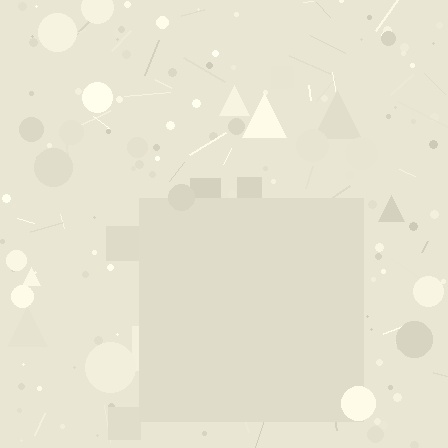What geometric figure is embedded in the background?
A square is embedded in the background.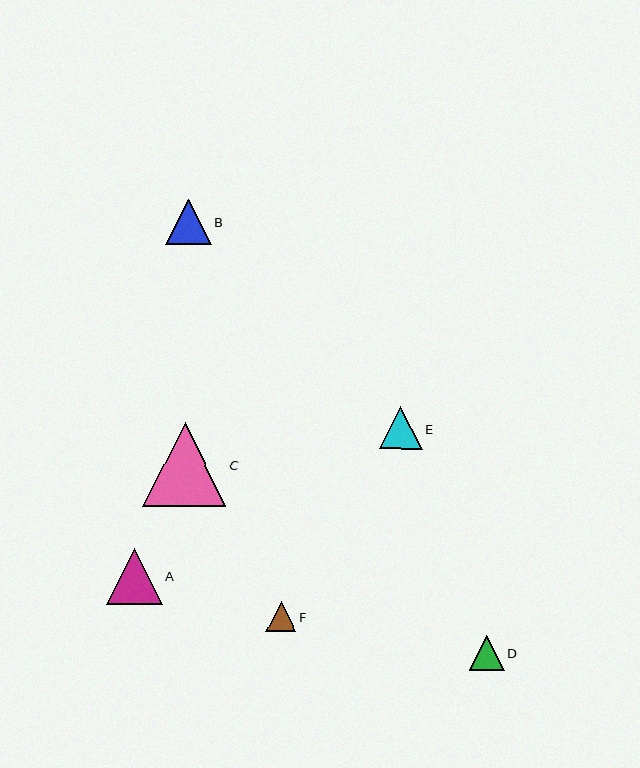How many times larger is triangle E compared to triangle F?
Triangle E is approximately 1.4 times the size of triangle F.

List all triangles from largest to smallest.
From largest to smallest: C, A, B, E, D, F.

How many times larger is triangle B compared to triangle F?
Triangle B is approximately 1.5 times the size of triangle F.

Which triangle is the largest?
Triangle C is the largest with a size of approximately 83 pixels.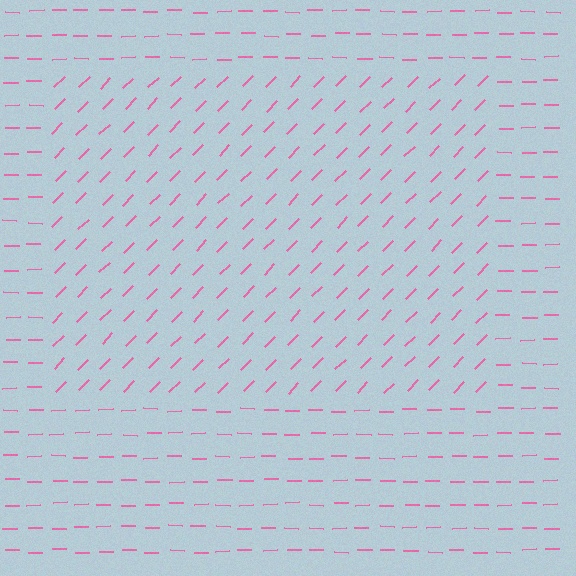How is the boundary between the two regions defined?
The boundary is defined purely by a change in line orientation (approximately 45 degrees difference). All lines are the same color and thickness.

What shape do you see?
I see a rectangle.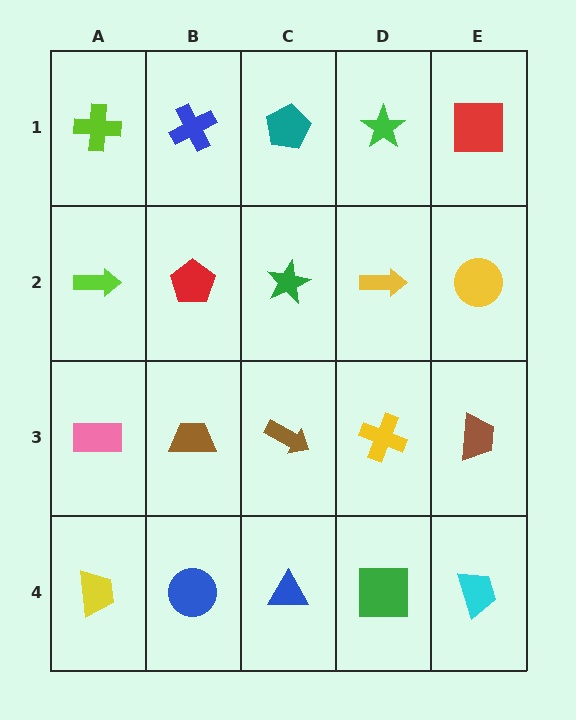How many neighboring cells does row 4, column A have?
2.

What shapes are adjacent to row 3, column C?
A green star (row 2, column C), a blue triangle (row 4, column C), a brown trapezoid (row 3, column B), a yellow cross (row 3, column D).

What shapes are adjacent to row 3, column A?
A lime arrow (row 2, column A), a yellow trapezoid (row 4, column A), a brown trapezoid (row 3, column B).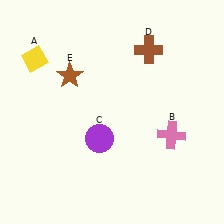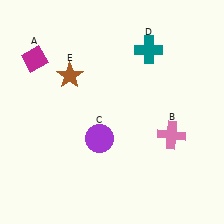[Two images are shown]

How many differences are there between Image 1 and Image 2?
There are 2 differences between the two images.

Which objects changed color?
A changed from yellow to magenta. D changed from brown to teal.